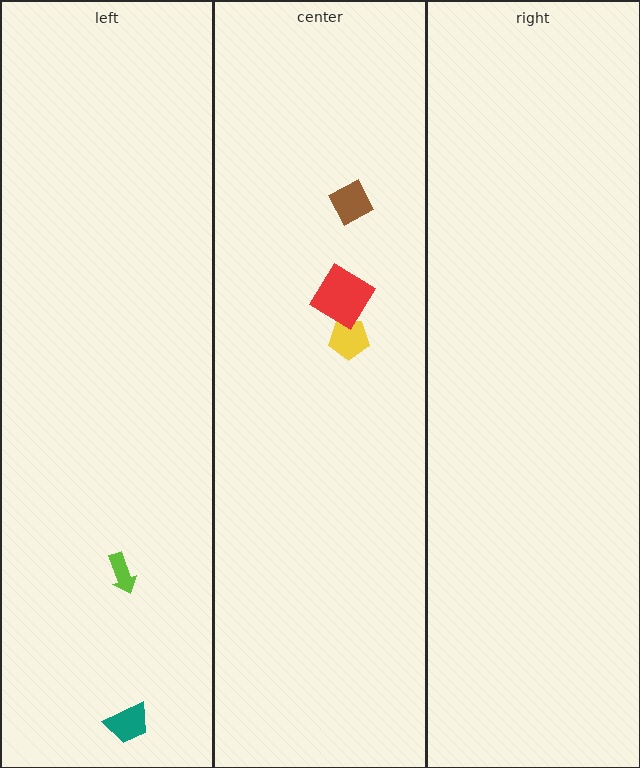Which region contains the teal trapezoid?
The left region.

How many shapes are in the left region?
2.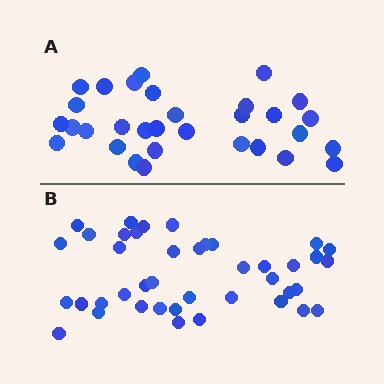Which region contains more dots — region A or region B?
Region B (the bottom region) has more dots.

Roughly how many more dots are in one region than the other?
Region B has roughly 10 or so more dots than region A.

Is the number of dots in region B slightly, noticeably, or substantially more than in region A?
Region B has noticeably more, but not dramatically so. The ratio is roughly 1.3 to 1.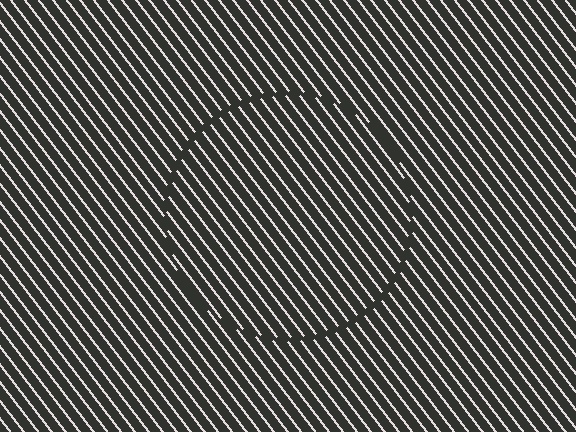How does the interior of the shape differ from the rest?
The interior of the shape contains the same grating, shifted by half a period — the contour is defined by the phase discontinuity where line-ends from the inner and outer gratings abut.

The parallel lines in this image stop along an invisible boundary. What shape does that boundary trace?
An illusory circle. The interior of the shape contains the same grating, shifted by half a period — the contour is defined by the phase discontinuity where line-ends from the inner and outer gratings abut.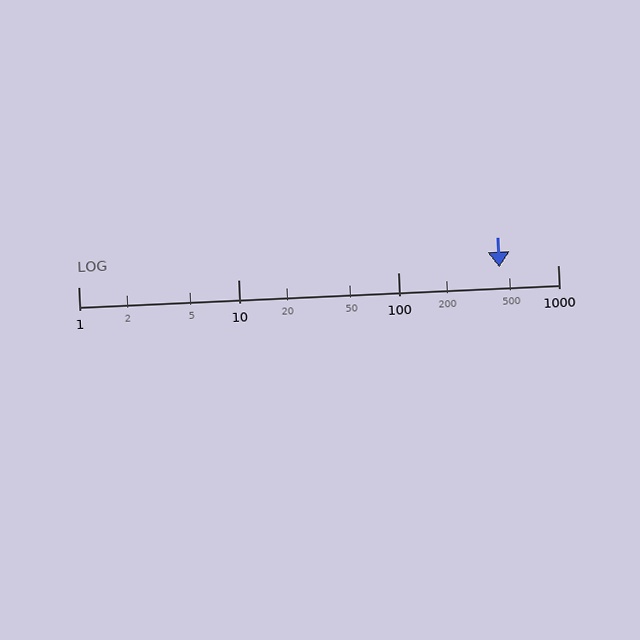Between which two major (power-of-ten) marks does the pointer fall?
The pointer is between 100 and 1000.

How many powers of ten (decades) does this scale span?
The scale spans 3 decades, from 1 to 1000.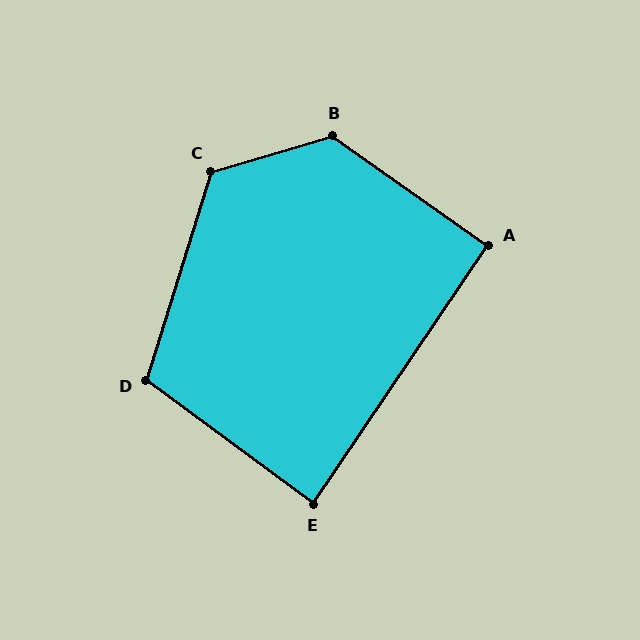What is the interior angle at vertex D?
Approximately 109 degrees (obtuse).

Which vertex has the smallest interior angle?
E, at approximately 88 degrees.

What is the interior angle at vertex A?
Approximately 91 degrees (approximately right).